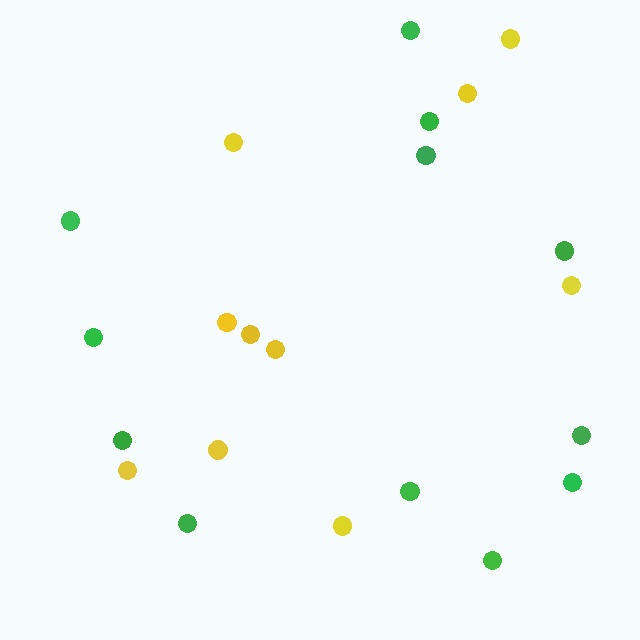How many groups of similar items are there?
There are 2 groups: one group of green circles (12) and one group of yellow circles (10).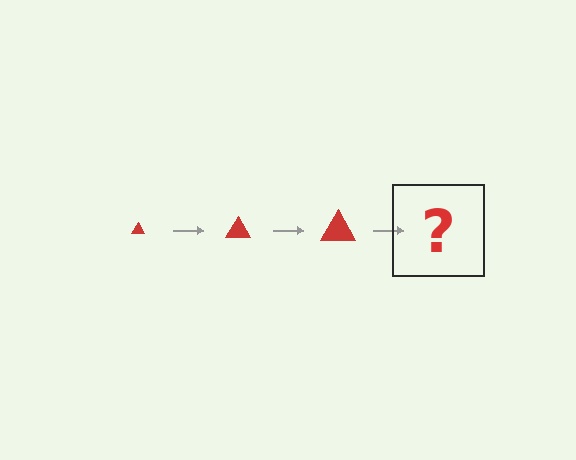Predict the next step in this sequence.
The next step is a red triangle, larger than the previous one.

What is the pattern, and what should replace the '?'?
The pattern is that the triangle gets progressively larger each step. The '?' should be a red triangle, larger than the previous one.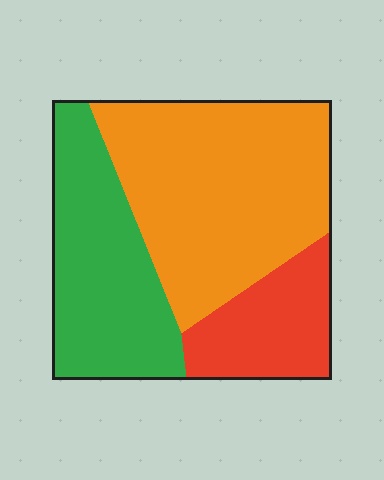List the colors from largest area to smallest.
From largest to smallest: orange, green, red.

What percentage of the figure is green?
Green takes up about one third (1/3) of the figure.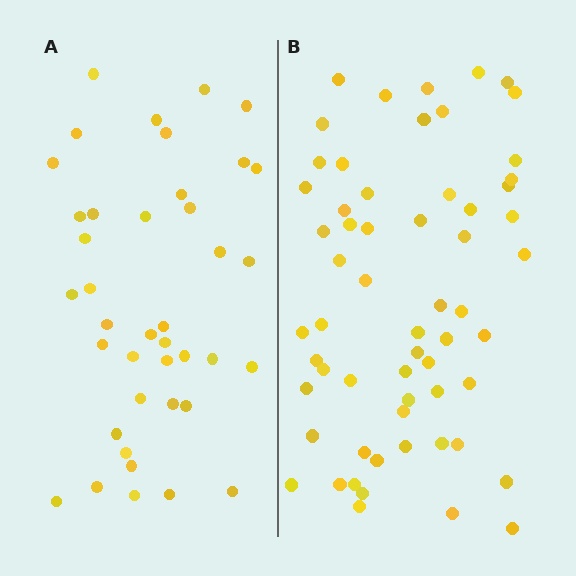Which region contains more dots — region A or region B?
Region B (the right region) has more dots.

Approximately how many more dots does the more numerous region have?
Region B has approximately 20 more dots than region A.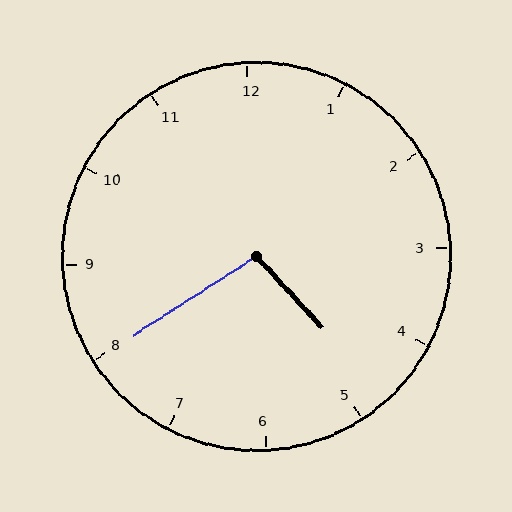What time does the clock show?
4:40.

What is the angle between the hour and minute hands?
Approximately 100 degrees.